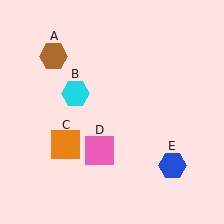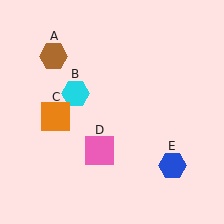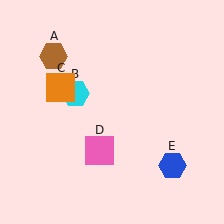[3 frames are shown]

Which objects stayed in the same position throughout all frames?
Brown hexagon (object A) and cyan hexagon (object B) and pink square (object D) and blue hexagon (object E) remained stationary.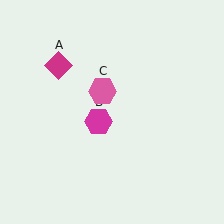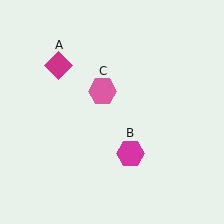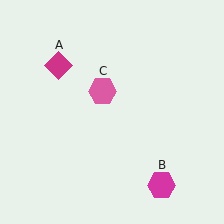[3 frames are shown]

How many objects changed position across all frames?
1 object changed position: magenta hexagon (object B).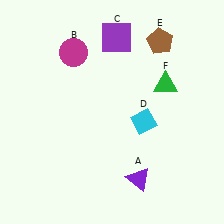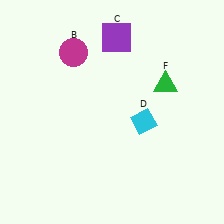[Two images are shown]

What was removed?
The purple triangle (A), the brown pentagon (E) were removed in Image 2.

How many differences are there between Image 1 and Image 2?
There are 2 differences between the two images.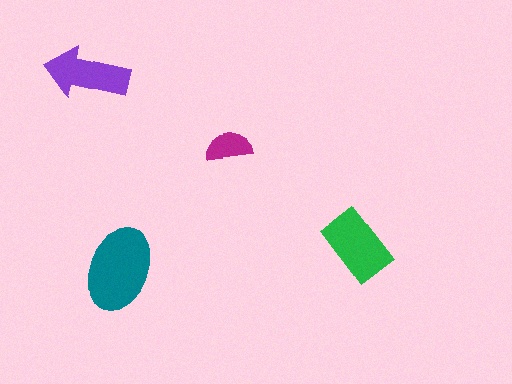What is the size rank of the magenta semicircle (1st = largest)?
4th.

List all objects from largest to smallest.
The teal ellipse, the green rectangle, the purple arrow, the magenta semicircle.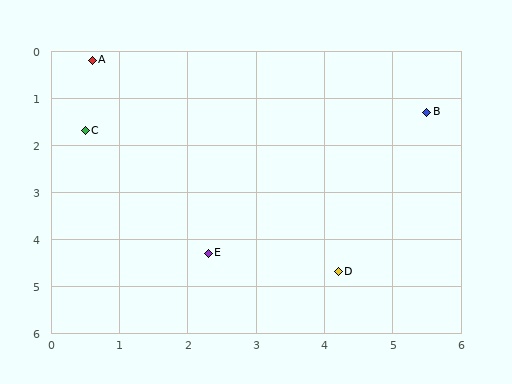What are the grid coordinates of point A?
Point A is at approximately (0.6, 0.2).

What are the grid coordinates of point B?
Point B is at approximately (5.5, 1.3).